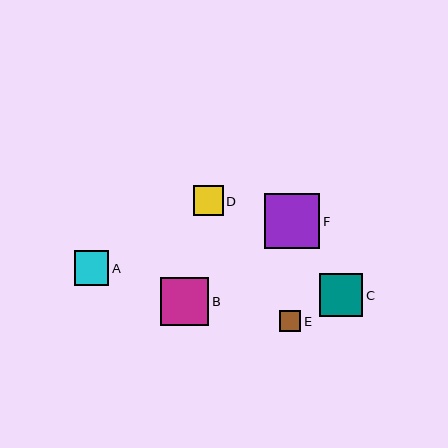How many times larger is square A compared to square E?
Square A is approximately 1.7 times the size of square E.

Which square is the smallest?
Square E is the smallest with a size of approximately 21 pixels.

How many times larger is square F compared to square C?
Square F is approximately 1.3 times the size of square C.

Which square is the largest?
Square F is the largest with a size of approximately 55 pixels.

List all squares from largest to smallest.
From largest to smallest: F, B, C, A, D, E.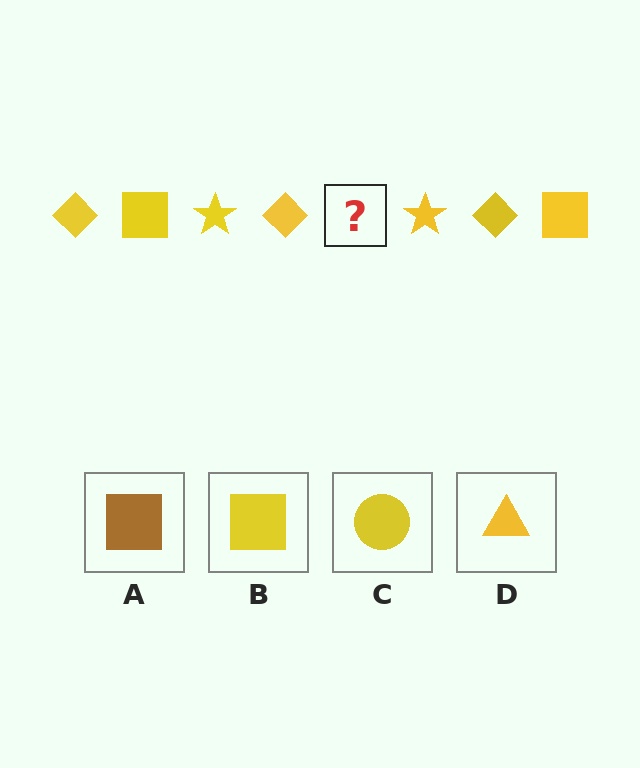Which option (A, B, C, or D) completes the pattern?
B.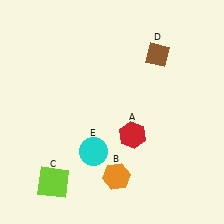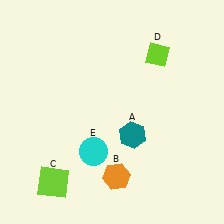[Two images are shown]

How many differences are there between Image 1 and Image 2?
There are 2 differences between the two images.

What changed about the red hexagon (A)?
In Image 1, A is red. In Image 2, it changed to teal.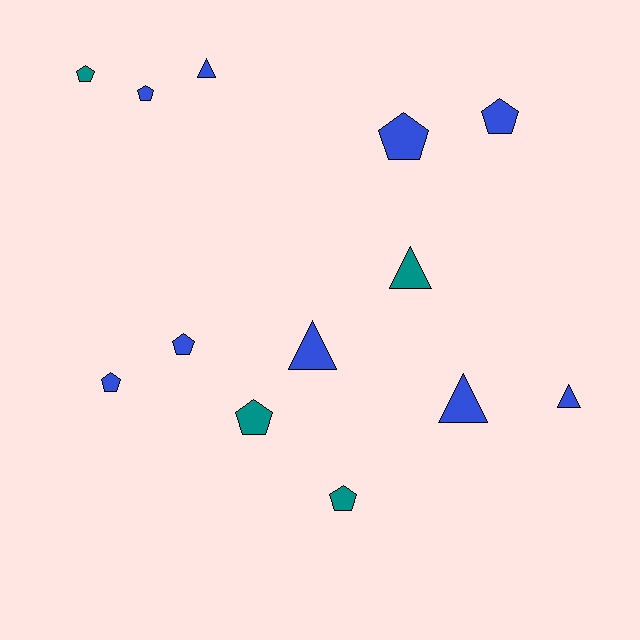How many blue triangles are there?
There are 4 blue triangles.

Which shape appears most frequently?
Pentagon, with 8 objects.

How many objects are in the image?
There are 13 objects.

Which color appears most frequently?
Blue, with 9 objects.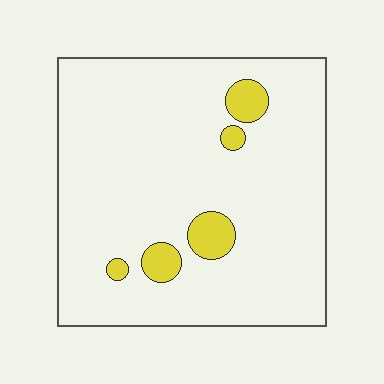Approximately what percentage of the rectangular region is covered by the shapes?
Approximately 10%.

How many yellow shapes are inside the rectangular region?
5.